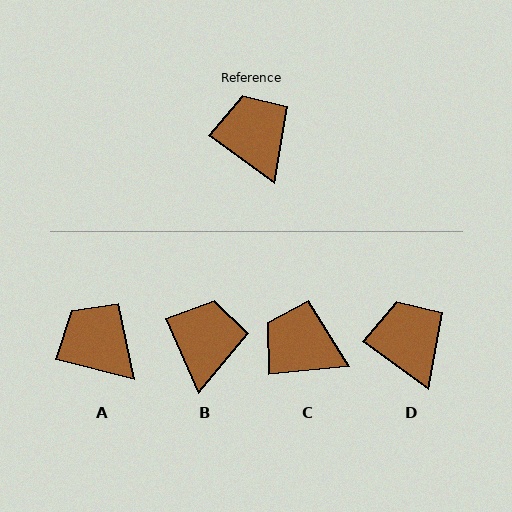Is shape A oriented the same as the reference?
No, it is off by about 22 degrees.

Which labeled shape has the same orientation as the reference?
D.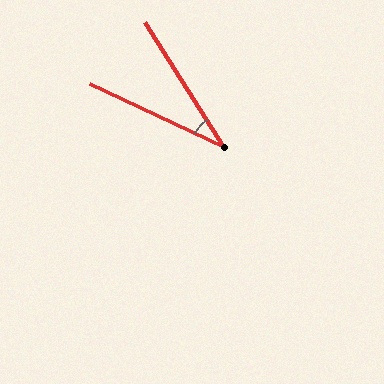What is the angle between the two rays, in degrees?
Approximately 33 degrees.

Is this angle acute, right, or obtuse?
It is acute.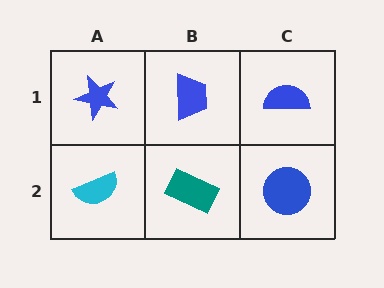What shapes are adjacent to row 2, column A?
A blue star (row 1, column A), a teal rectangle (row 2, column B).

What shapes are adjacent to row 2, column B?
A blue trapezoid (row 1, column B), a cyan semicircle (row 2, column A), a blue circle (row 2, column C).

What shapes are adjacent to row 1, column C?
A blue circle (row 2, column C), a blue trapezoid (row 1, column B).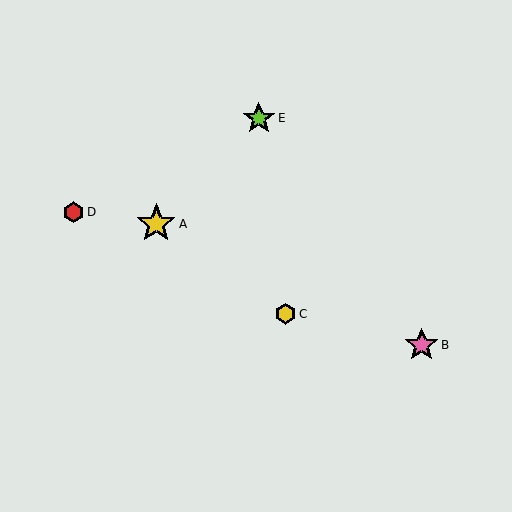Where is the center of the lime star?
The center of the lime star is at (259, 118).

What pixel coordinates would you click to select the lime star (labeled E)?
Click at (259, 118) to select the lime star E.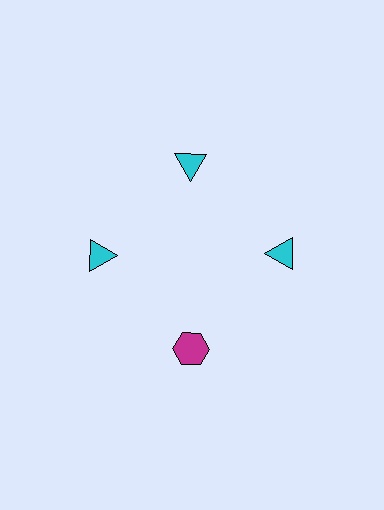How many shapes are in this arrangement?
There are 4 shapes arranged in a ring pattern.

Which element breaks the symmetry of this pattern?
The magenta hexagon at roughly the 6 o'clock position breaks the symmetry. All other shapes are cyan triangles.